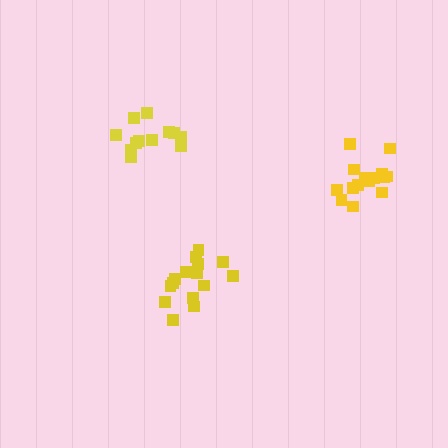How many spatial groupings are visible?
There are 3 spatial groupings.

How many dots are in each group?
Group 1: 15 dots, Group 2: 15 dots, Group 3: 13 dots (43 total).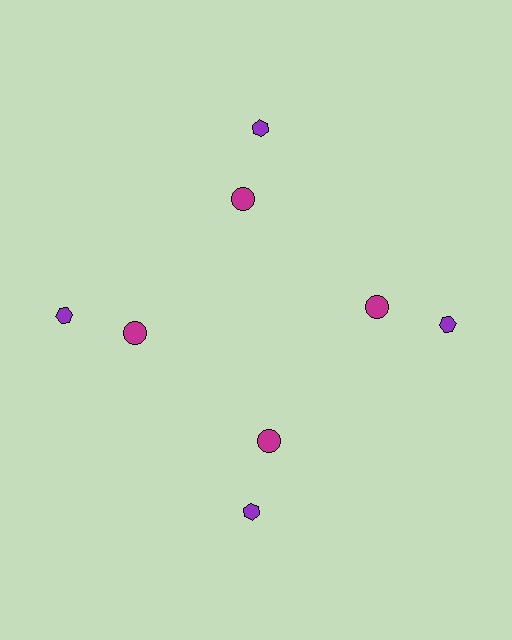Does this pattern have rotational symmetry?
Yes, this pattern has 4-fold rotational symmetry. It looks the same after rotating 90 degrees around the center.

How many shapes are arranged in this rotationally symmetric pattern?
There are 8 shapes, arranged in 4 groups of 2.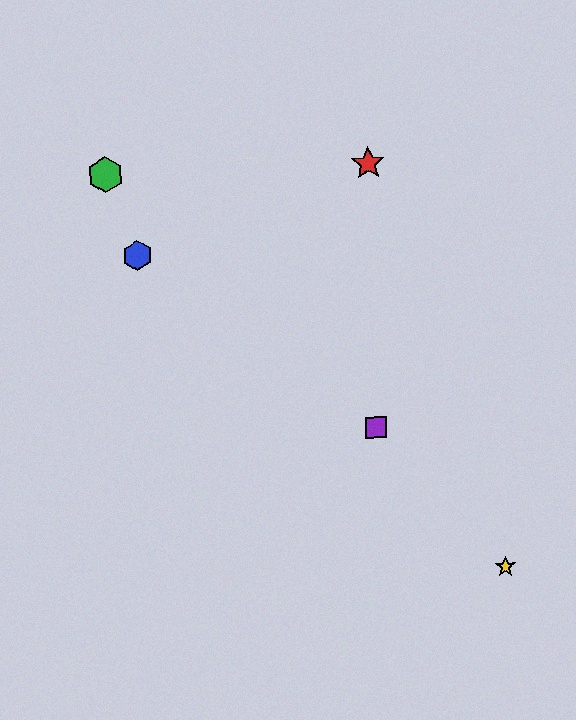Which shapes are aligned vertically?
The red star, the purple square are aligned vertically.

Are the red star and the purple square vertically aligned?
Yes, both are at x≈368.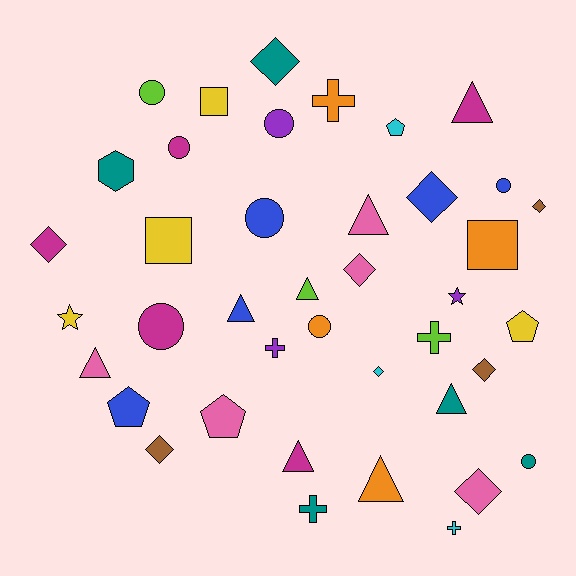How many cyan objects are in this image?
There are 3 cyan objects.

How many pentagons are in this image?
There are 4 pentagons.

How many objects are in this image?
There are 40 objects.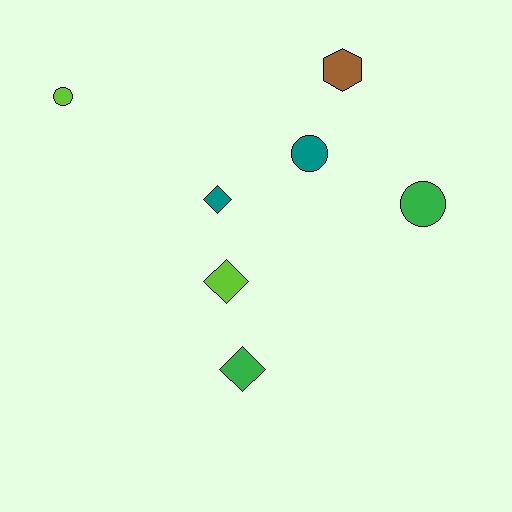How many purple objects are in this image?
There are no purple objects.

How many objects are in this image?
There are 7 objects.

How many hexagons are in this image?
There is 1 hexagon.